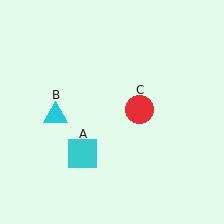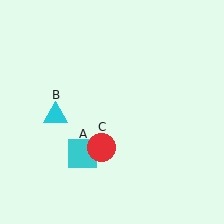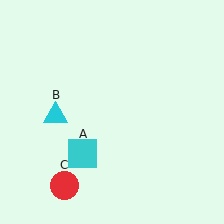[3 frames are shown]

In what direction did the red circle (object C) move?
The red circle (object C) moved down and to the left.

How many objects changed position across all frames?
1 object changed position: red circle (object C).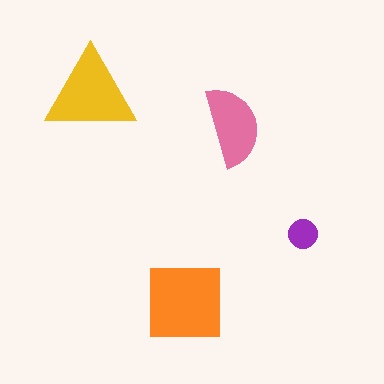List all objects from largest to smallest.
The orange square, the yellow triangle, the pink semicircle, the purple circle.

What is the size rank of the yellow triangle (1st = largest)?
2nd.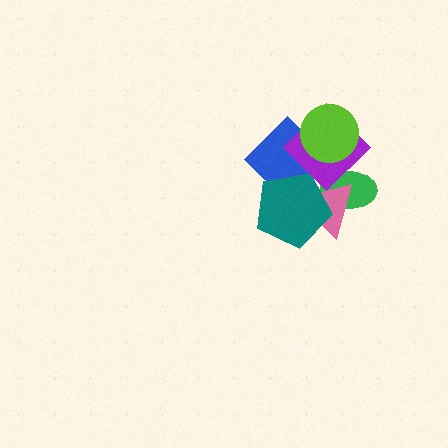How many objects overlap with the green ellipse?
3 objects overlap with the green ellipse.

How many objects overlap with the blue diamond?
4 objects overlap with the blue diamond.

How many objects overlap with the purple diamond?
5 objects overlap with the purple diamond.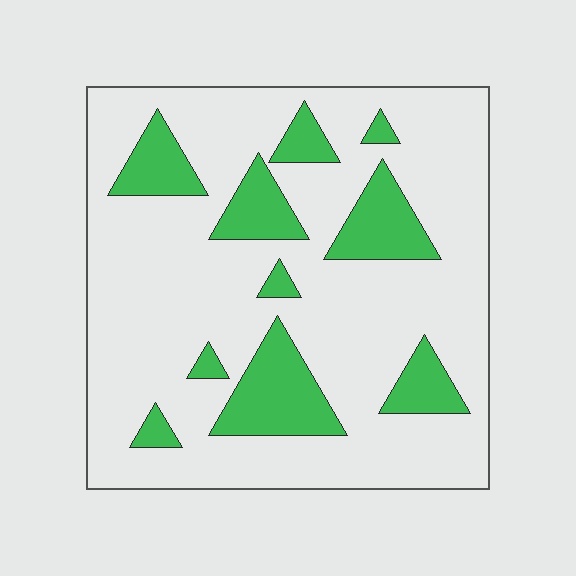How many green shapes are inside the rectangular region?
10.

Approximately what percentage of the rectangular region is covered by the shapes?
Approximately 20%.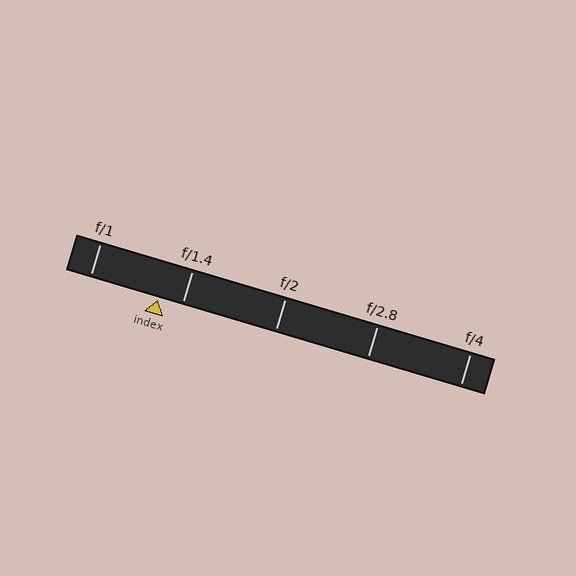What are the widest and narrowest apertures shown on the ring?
The widest aperture shown is f/1 and the narrowest is f/4.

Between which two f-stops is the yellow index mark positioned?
The index mark is between f/1 and f/1.4.